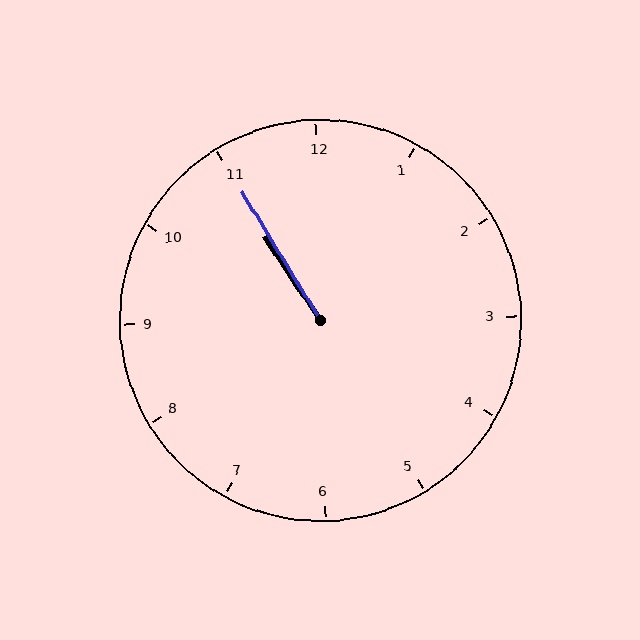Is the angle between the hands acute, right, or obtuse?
It is acute.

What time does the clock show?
10:55.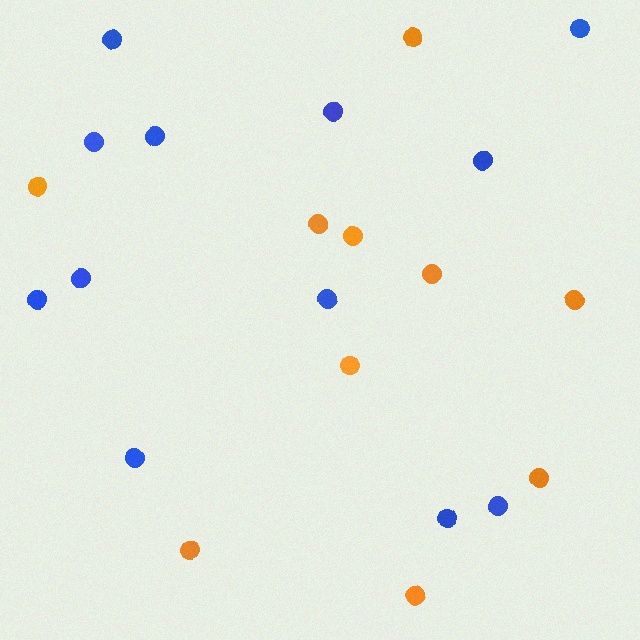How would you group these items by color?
There are 2 groups: one group of blue circles (12) and one group of orange circles (10).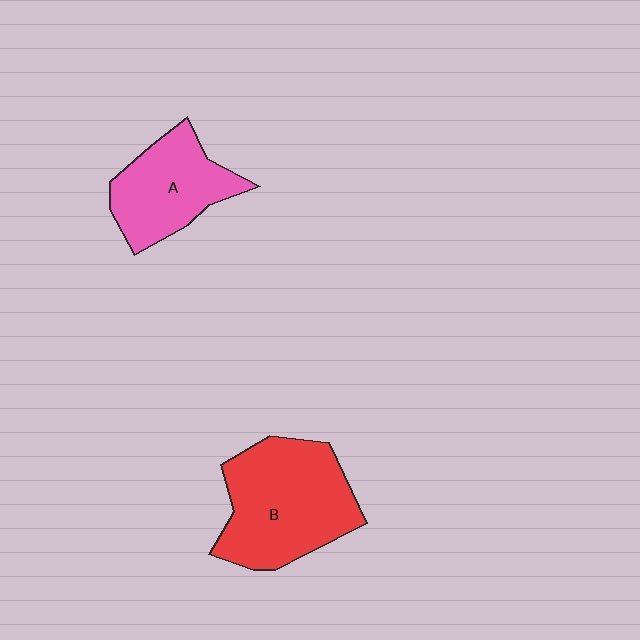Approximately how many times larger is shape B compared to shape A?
Approximately 1.5 times.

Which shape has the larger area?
Shape B (red).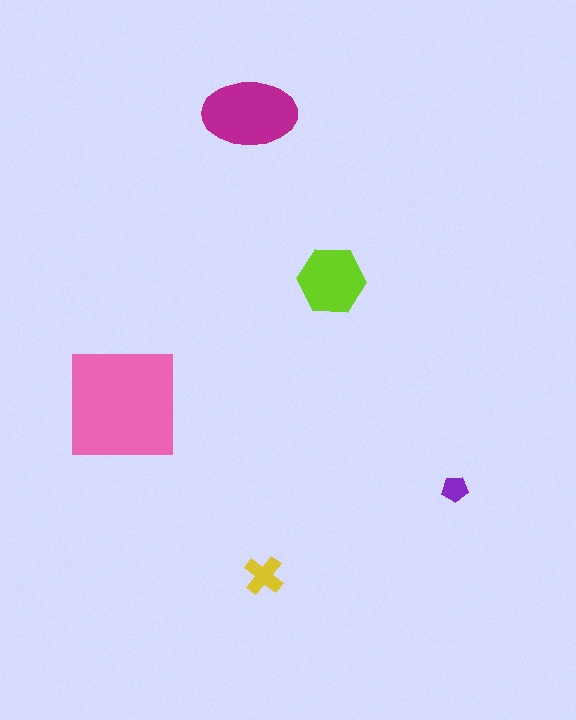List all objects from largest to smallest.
The pink square, the magenta ellipse, the lime hexagon, the yellow cross, the purple pentagon.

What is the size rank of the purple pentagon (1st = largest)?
5th.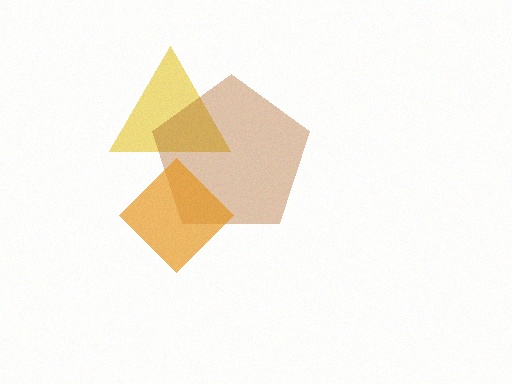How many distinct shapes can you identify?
There are 3 distinct shapes: a yellow triangle, a brown pentagon, an orange diamond.